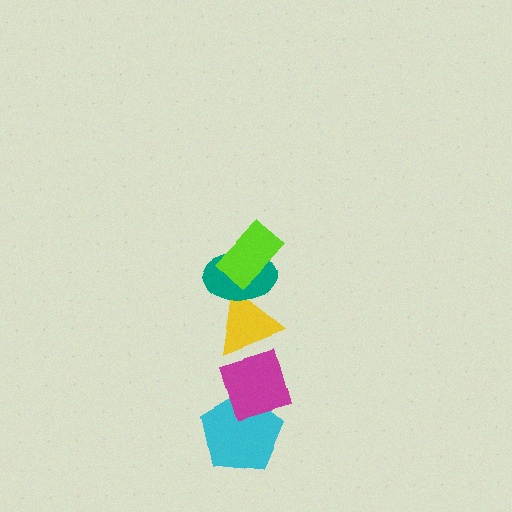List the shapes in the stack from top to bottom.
From top to bottom: the lime rectangle, the teal ellipse, the yellow triangle, the magenta diamond, the cyan pentagon.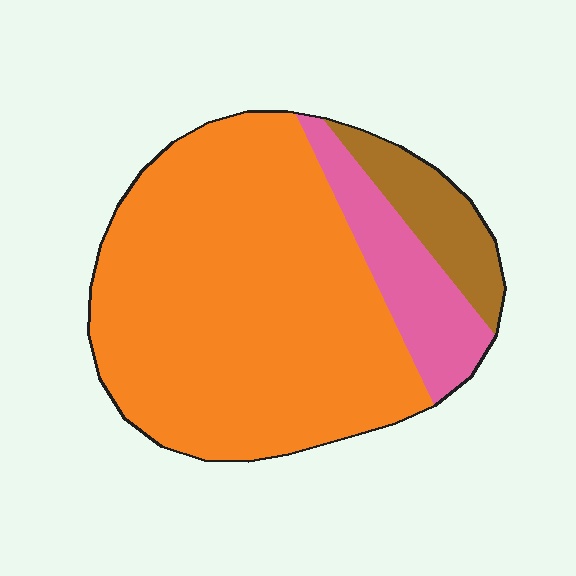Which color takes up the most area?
Orange, at roughly 75%.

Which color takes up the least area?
Brown, at roughly 10%.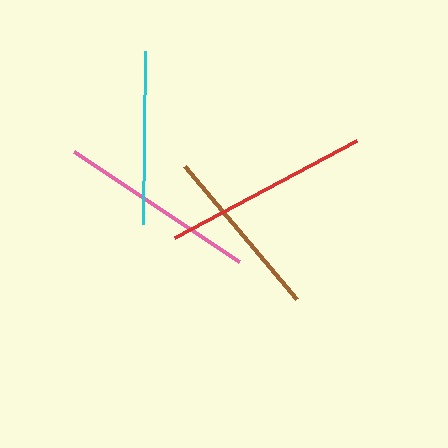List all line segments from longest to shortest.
From longest to shortest: red, pink, brown, cyan.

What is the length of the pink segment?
The pink segment is approximately 198 pixels long.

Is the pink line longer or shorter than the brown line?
The pink line is longer than the brown line.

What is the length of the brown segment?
The brown segment is approximately 174 pixels long.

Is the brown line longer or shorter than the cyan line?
The brown line is longer than the cyan line.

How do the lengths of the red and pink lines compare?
The red and pink lines are approximately the same length.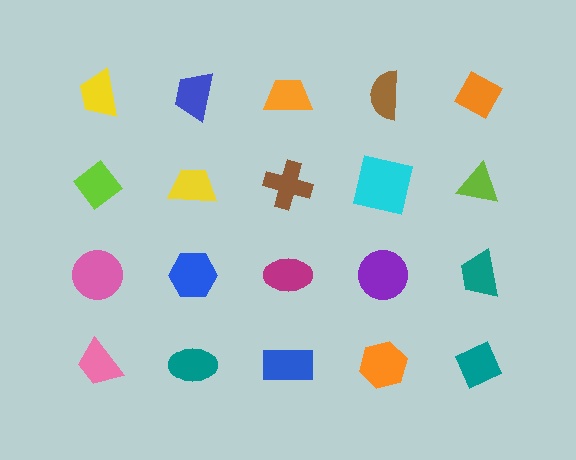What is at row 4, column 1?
A pink trapezoid.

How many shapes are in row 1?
5 shapes.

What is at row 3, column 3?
A magenta ellipse.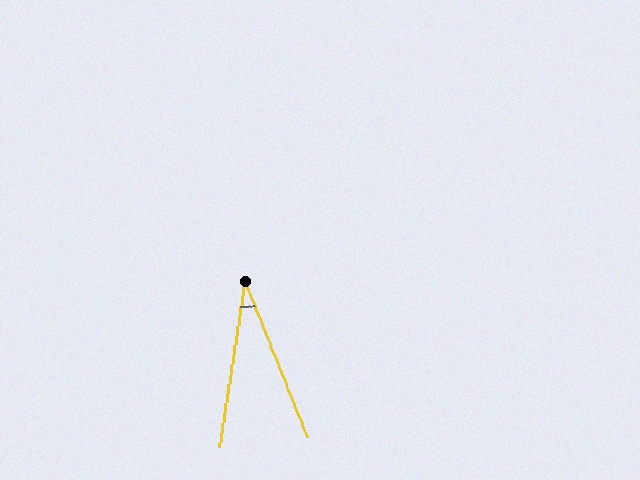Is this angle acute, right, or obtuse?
It is acute.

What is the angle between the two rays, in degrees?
Approximately 31 degrees.